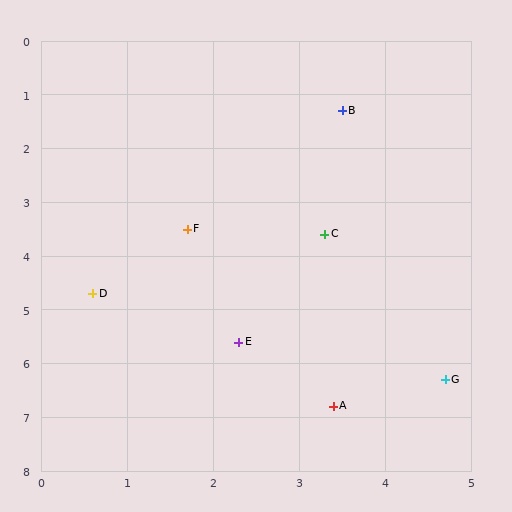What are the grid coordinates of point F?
Point F is at approximately (1.7, 3.5).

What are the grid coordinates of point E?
Point E is at approximately (2.3, 5.6).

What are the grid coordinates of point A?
Point A is at approximately (3.4, 6.8).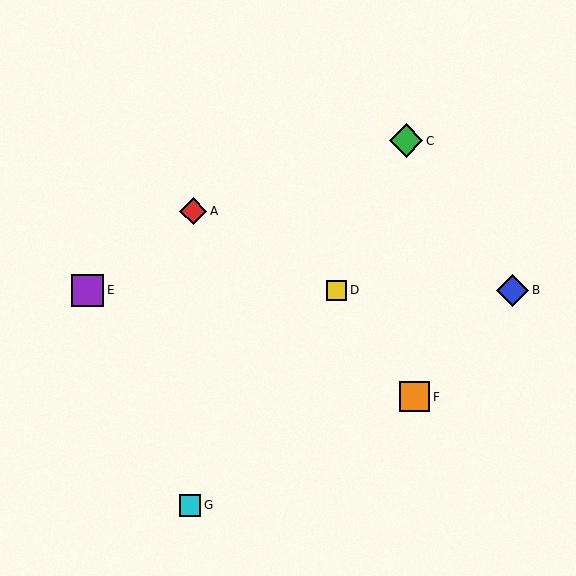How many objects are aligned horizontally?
3 objects (B, D, E) are aligned horizontally.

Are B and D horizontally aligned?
Yes, both are at y≈290.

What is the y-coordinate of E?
Object E is at y≈290.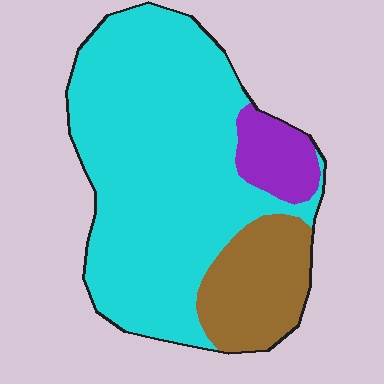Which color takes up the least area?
Purple, at roughly 10%.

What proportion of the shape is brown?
Brown takes up about one fifth (1/5) of the shape.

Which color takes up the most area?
Cyan, at roughly 70%.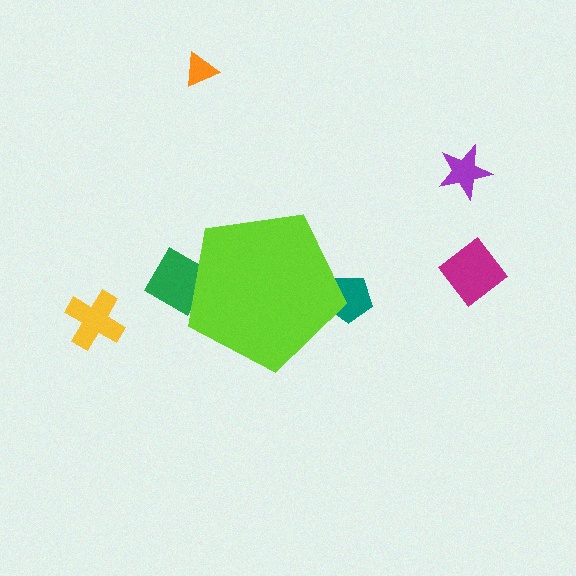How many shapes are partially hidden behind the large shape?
2 shapes are partially hidden.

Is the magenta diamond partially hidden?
No, the magenta diamond is fully visible.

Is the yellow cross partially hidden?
No, the yellow cross is fully visible.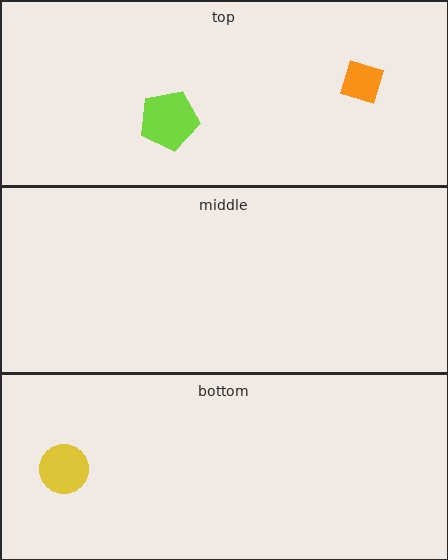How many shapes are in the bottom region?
1.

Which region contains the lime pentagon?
The top region.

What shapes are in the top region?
The orange diamond, the lime pentagon.